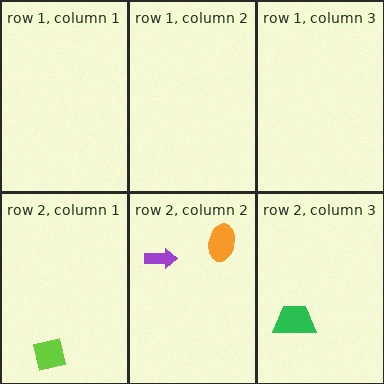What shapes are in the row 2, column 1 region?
The lime square.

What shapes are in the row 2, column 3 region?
The green trapezoid.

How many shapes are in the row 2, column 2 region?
2.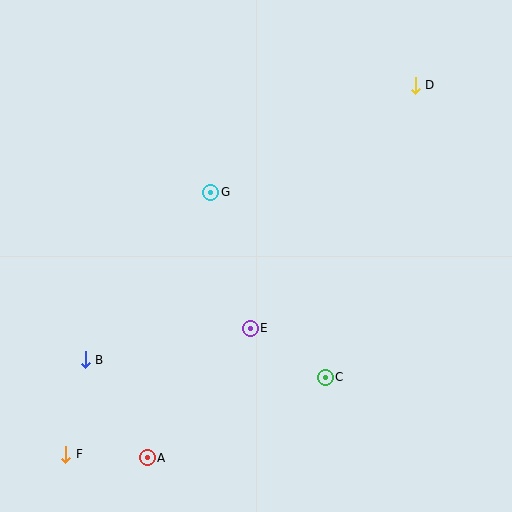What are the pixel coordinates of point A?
Point A is at (147, 458).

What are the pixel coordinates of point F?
Point F is at (66, 454).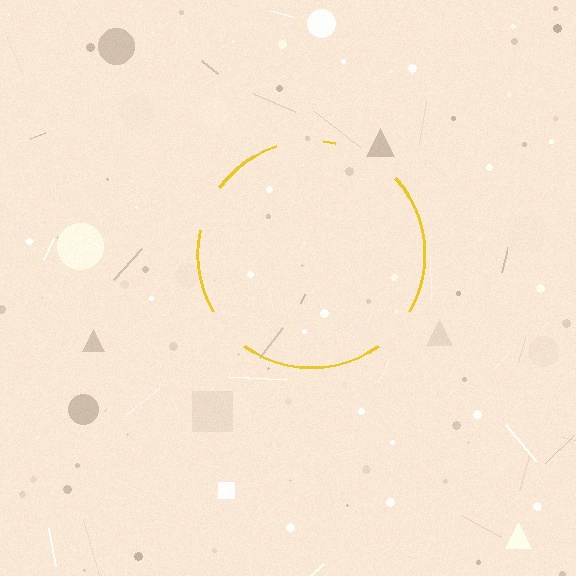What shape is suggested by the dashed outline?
The dashed outline suggests a circle.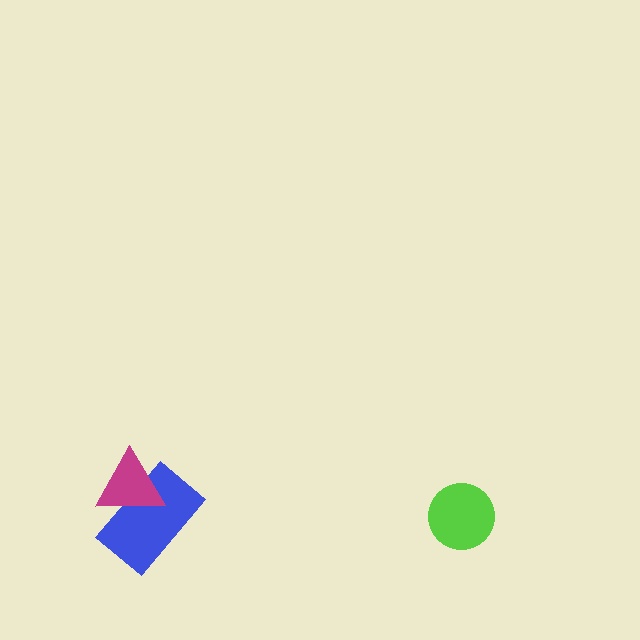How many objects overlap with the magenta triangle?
1 object overlaps with the magenta triangle.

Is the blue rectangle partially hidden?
Yes, it is partially covered by another shape.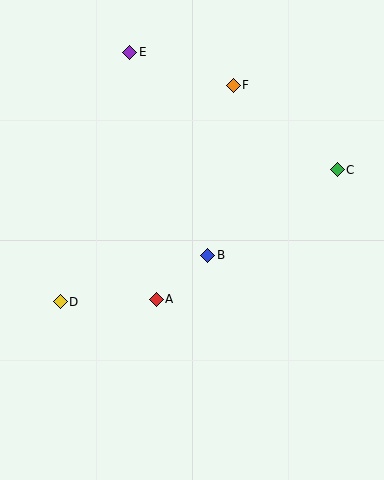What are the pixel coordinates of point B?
Point B is at (208, 255).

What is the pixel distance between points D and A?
The distance between D and A is 96 pixels.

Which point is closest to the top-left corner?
Point E is closest to the top-left corner.